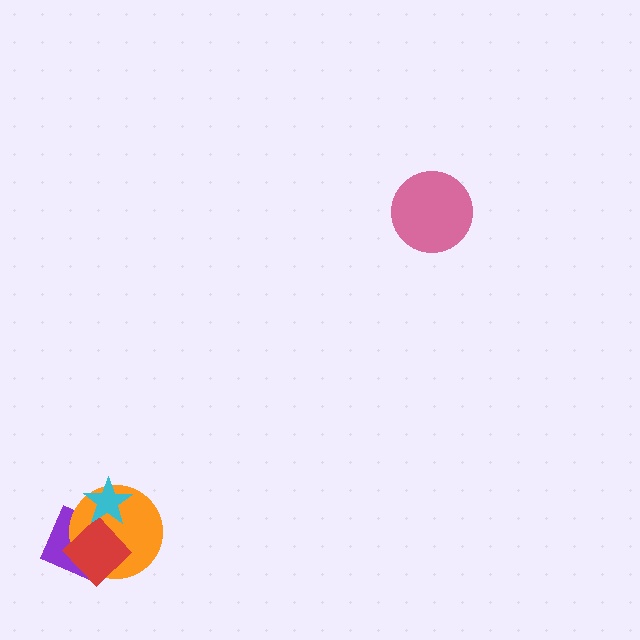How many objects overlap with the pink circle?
0 objects overlap with the pink circle.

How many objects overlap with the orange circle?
3 objects overlap with the orange circle.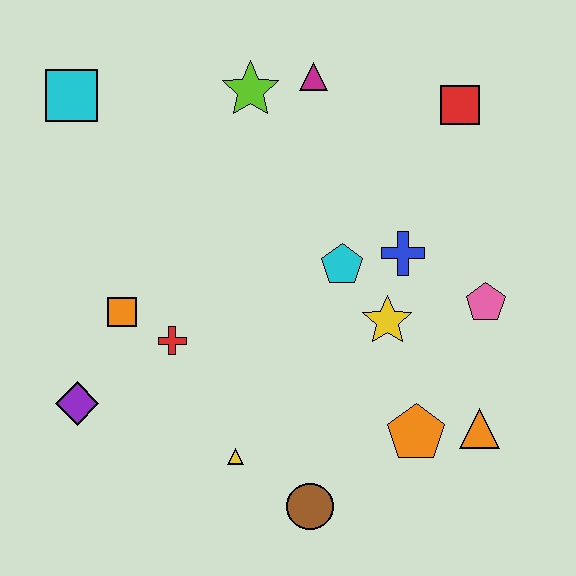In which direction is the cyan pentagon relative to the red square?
The cyan pentagon is below the red square.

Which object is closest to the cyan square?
The lime star is closest to the cyan square.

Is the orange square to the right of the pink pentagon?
No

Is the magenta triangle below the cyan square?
No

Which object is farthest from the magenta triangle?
The brown circle is farthest from the magenta triangle.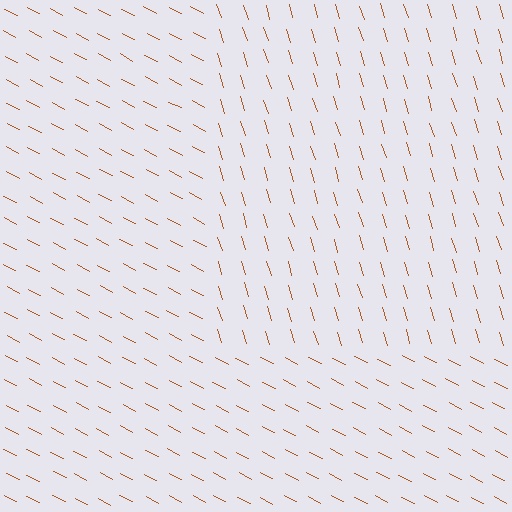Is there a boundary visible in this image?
Yes, there is a texture boundary formed by a change in line orientation.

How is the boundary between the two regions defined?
The boundary is defined purely by a change in line orientation (approximately 45 degrees difference). All lines are the same color and thickness.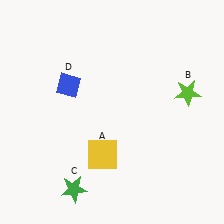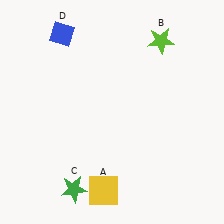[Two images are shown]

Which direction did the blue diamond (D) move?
The blue diamond (D) moved up.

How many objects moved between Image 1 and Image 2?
3 objects moved between the two images.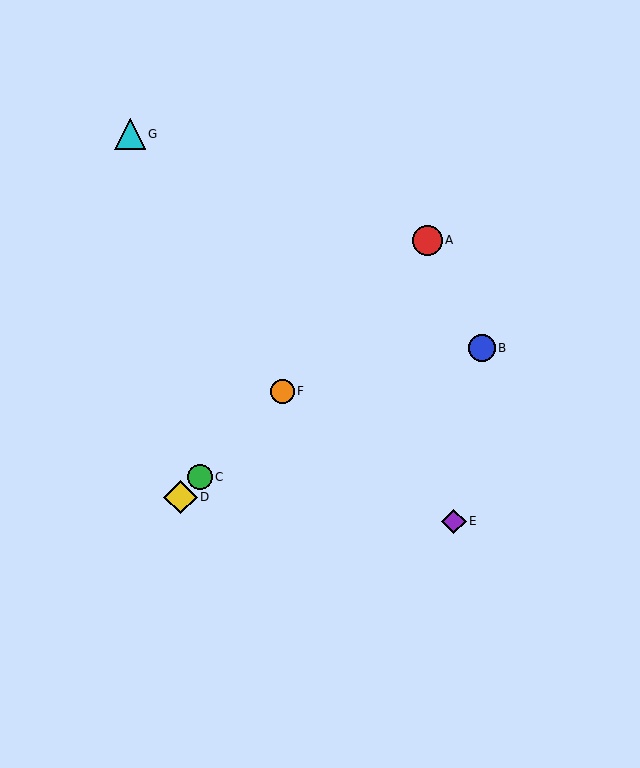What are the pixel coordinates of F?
Object F is at (282, 391).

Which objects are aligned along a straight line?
Objects A, C, D, F are aligned along a straight line.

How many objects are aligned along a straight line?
4 objects (A, C, D, F) are aligned along a straight line.